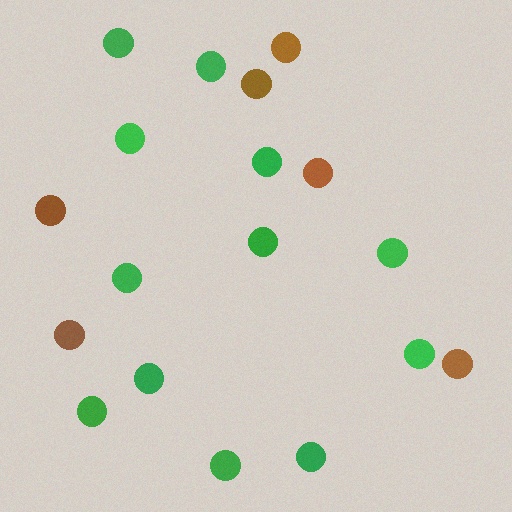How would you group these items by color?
There are 2 groups: one group of brown circles (6) and one group of green circles (12).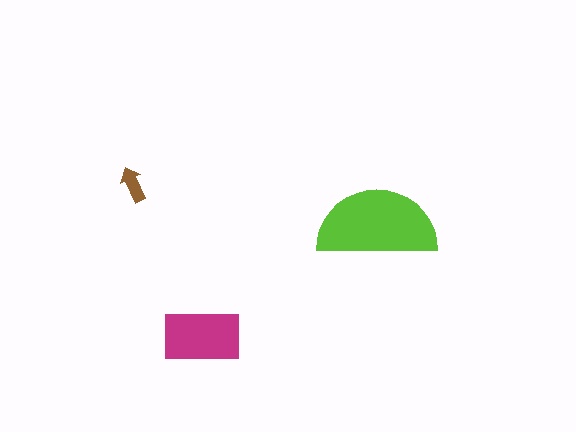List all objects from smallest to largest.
The brown arrow, the magenta rectangle, the lime semicircle.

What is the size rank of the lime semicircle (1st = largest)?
1st.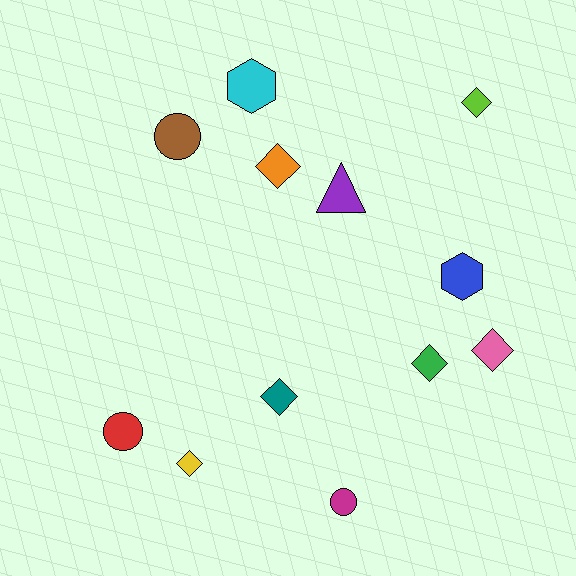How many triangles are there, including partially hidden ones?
There is 1 triangle.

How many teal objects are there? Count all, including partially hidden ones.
There is 1 teal object.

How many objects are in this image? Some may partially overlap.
There are 12 objects.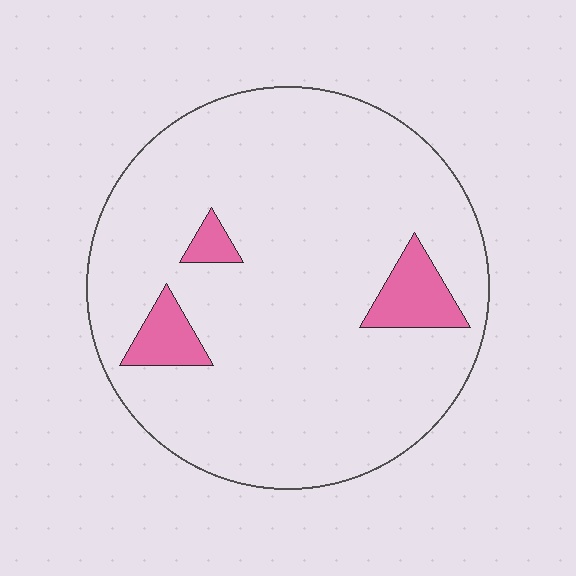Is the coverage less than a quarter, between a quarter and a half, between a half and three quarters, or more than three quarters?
Less than a quarter.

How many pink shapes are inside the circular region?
3.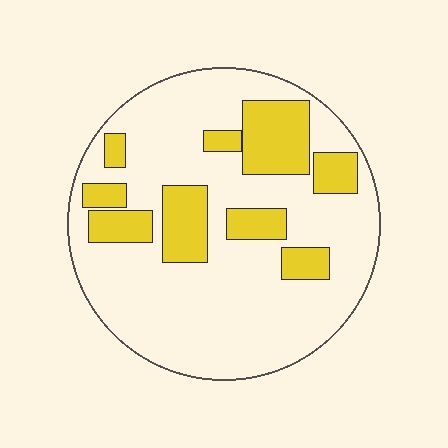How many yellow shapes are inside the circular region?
9.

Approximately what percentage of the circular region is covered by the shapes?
Approximately 25%.